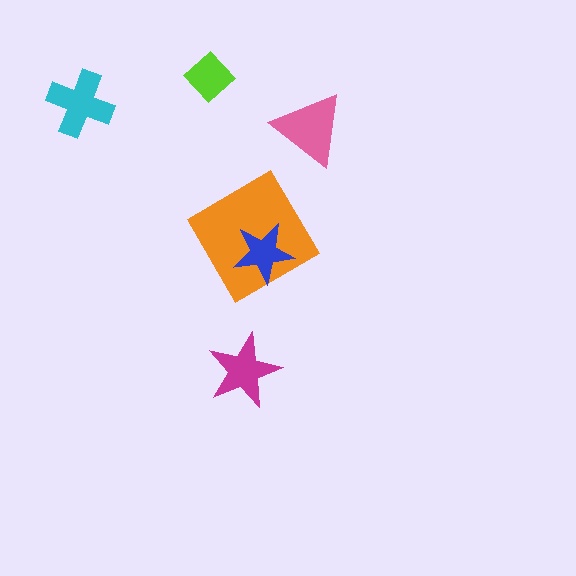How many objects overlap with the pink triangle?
0 objects overlap with the pink triangle.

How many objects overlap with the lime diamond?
0 objects overlap with the lime diamond.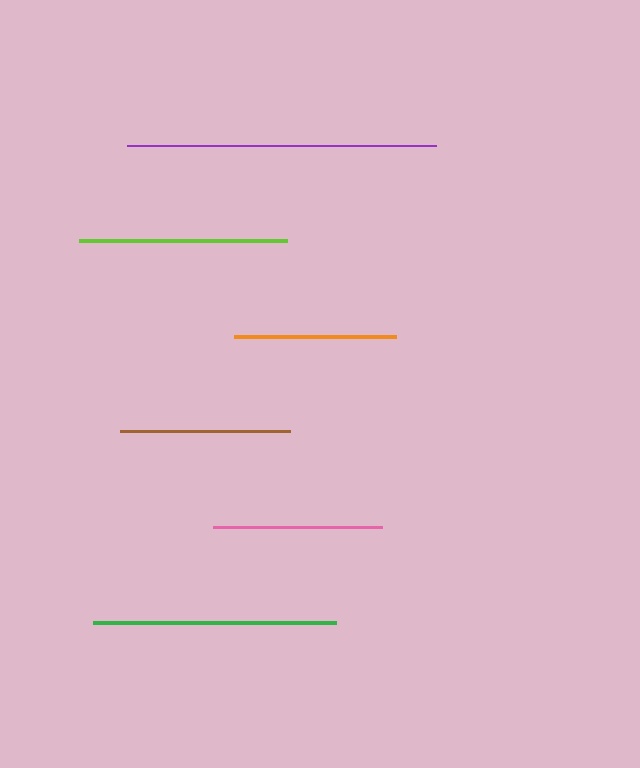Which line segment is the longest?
The purple line is the longest at approximately 309 pixels.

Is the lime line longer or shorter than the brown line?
The lime line is longer than the brown line.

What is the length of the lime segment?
The lime segment is approximately 208 pixels long.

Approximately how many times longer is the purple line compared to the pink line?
The purple line is approximately 1.8 times the length of the pink line.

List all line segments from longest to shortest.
From longest to shortest: purple, green, lime, brown, pink, orange.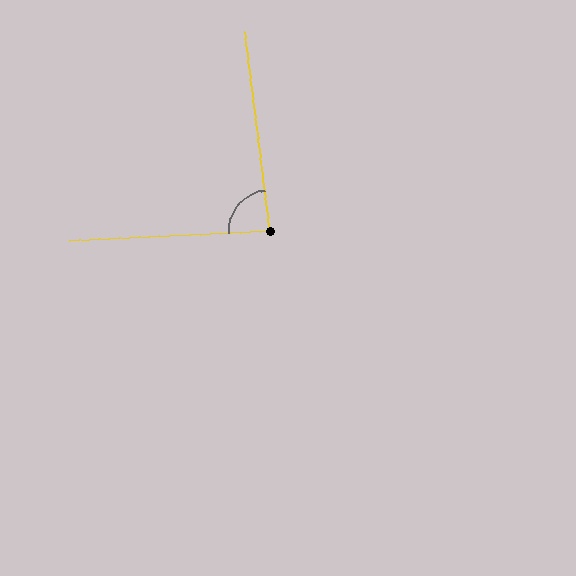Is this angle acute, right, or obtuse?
It is approximately a right angle.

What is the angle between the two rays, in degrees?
Approximately 86 degrees.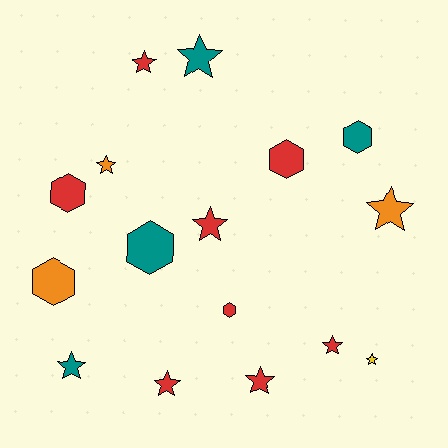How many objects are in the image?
There are 16 objects.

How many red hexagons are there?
There are 3 red hexagons.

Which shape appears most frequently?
Star, with 10 objects.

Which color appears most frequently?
Red, with 8 objects.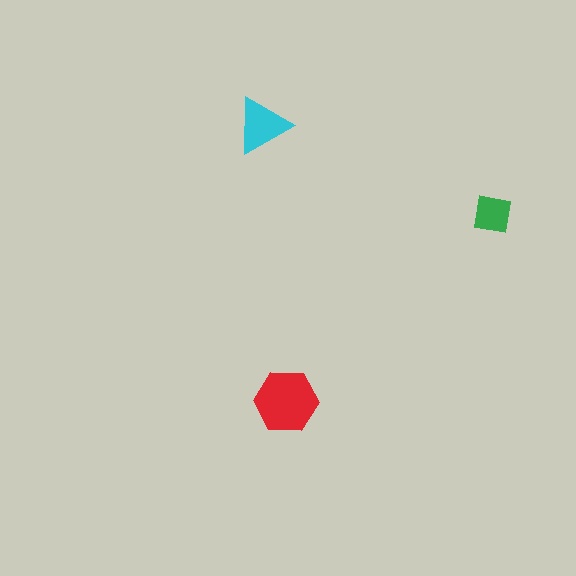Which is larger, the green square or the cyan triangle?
The cyan triangle.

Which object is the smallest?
The green square.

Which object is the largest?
The red hexagon.